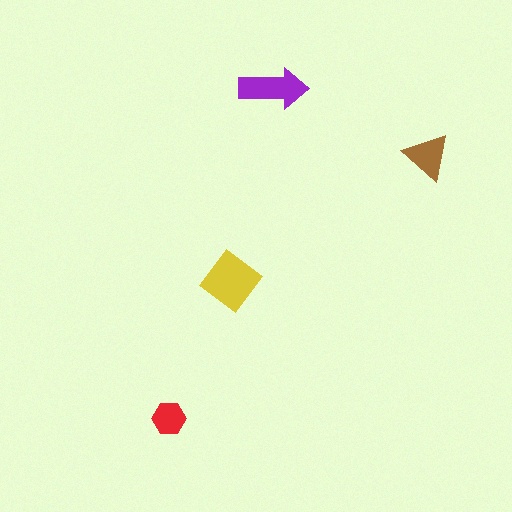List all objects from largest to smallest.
The yellow diamond, the purple arrow, the brown triangle, the red hexagon.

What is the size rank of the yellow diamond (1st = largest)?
1st.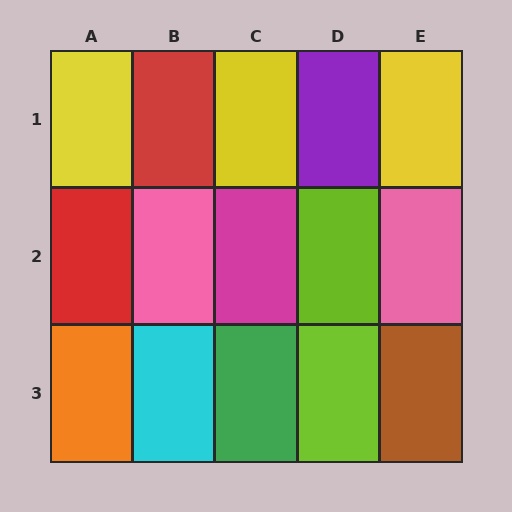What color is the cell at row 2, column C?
Magenta.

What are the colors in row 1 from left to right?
Yellow, red, yellow, purple, yellow.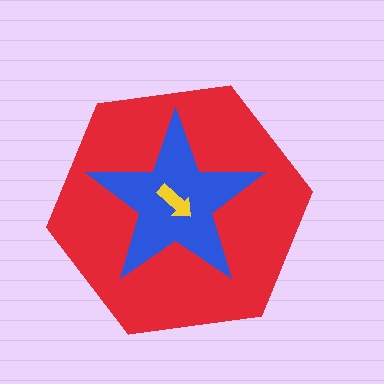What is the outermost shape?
The red hexagon.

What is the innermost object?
The yellow arrow.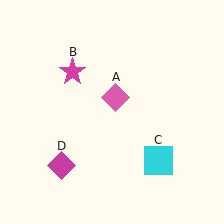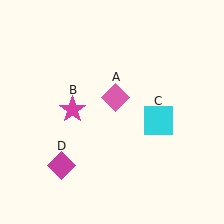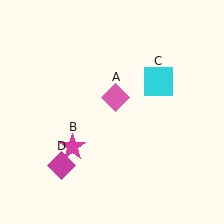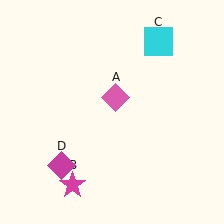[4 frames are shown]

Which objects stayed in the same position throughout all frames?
Pink diamond (object A) and magenta diamond (object D) remained stationary.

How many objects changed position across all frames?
2 objects changed position: magenta star (object B), cyan square (object C).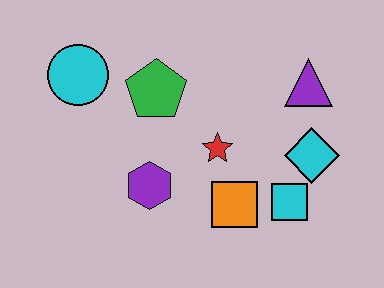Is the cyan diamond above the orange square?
Yes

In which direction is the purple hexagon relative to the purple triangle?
The purple hexagon is to the left of the purple triangle.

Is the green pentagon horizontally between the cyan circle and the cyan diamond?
Yes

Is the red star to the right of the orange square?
No